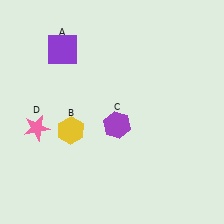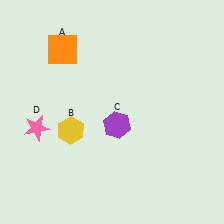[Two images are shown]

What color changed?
The square (A) changed from purple in Image 1 to orange in Image 2.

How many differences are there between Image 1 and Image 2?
There is 1 difference between the two images.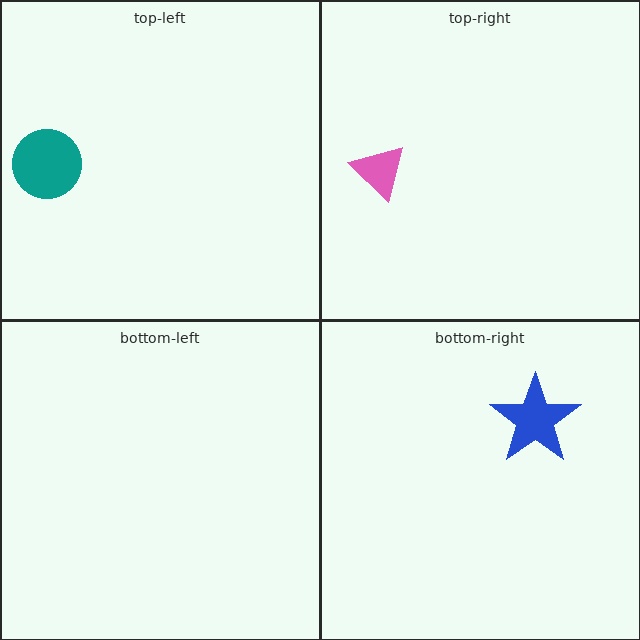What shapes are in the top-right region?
The pink triangle.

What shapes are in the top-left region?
The teal circle.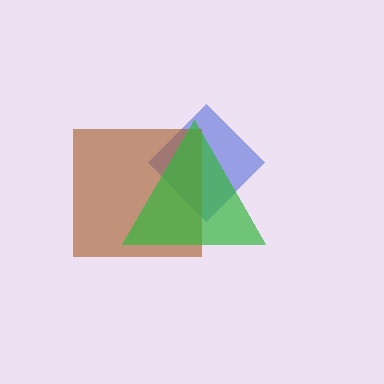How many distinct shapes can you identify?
There are 3 distinct shapes: a blue diamond, a brown square, a green triangle.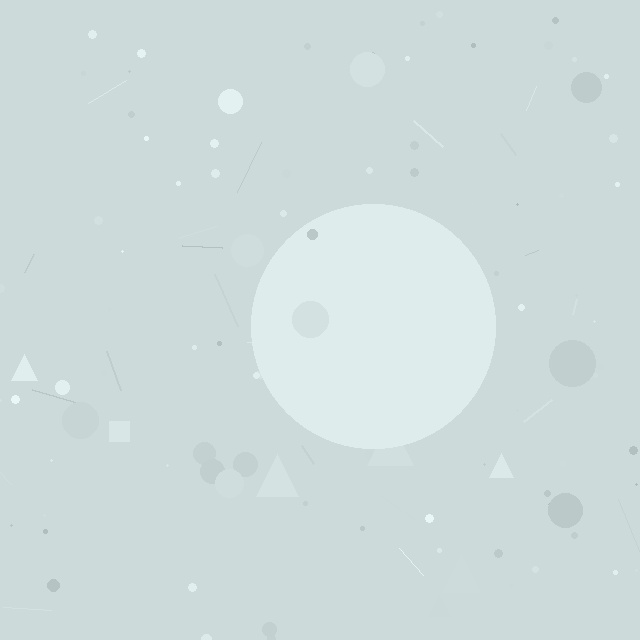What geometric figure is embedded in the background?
A circle is embedded in the background.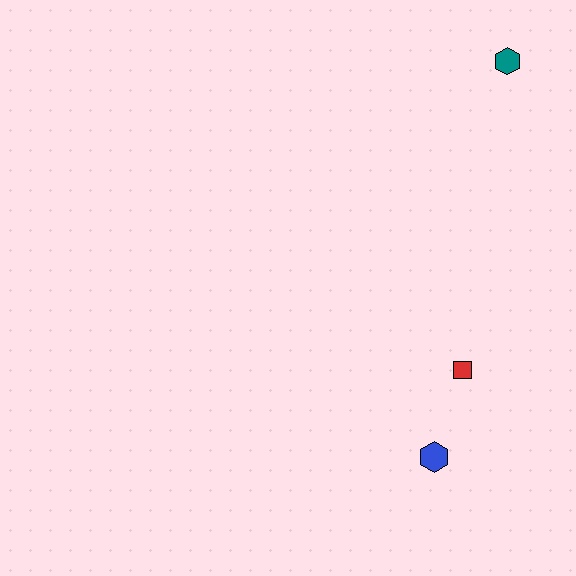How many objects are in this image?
There are 3 objects.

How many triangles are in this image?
There are no triangles.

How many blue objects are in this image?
There is 1 blue object.